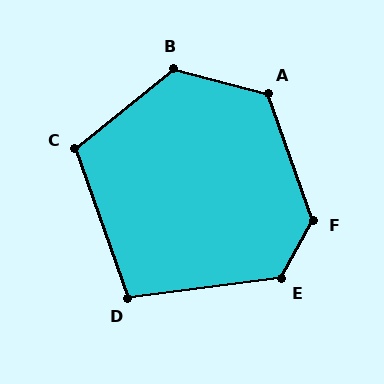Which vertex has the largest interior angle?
F, at approximately 132 degrees.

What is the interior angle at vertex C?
Approximately 110 degrees (obtuse).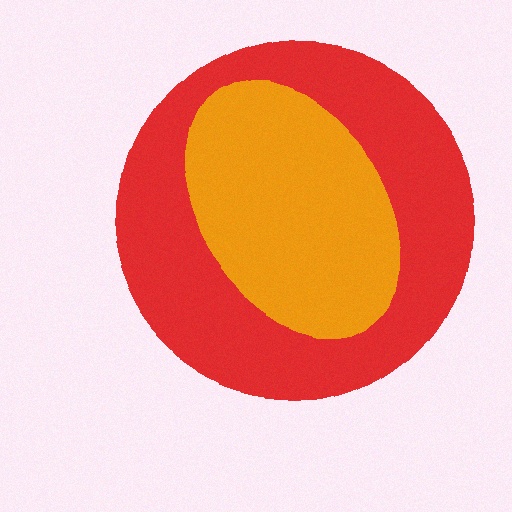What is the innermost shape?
The orange ellipse.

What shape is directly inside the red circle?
The orange ellipse.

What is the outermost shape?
The red circle.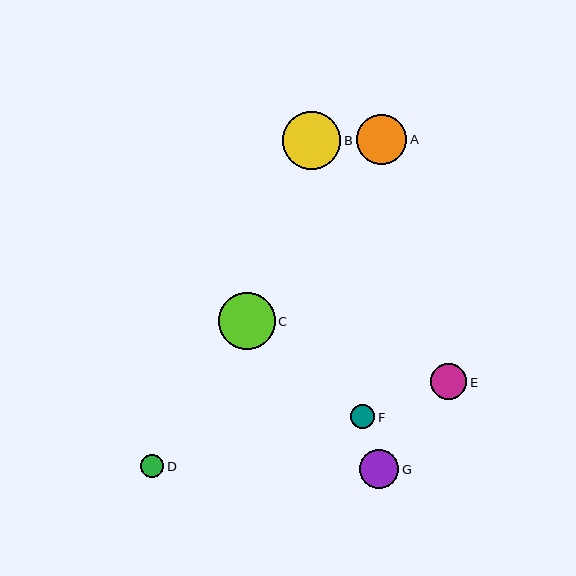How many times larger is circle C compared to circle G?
Circle C is approximately 1.5 times the size of circle G.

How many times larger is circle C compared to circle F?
Circle C is approximately 2.4 times the size of circle F.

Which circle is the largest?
Circle B is the largest with a size of approximately 59 pixels.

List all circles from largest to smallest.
From largest to smallest: B, C, A, G, E, F, D.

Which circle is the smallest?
Circle D is the smallest with a size of approximately 23 pixels.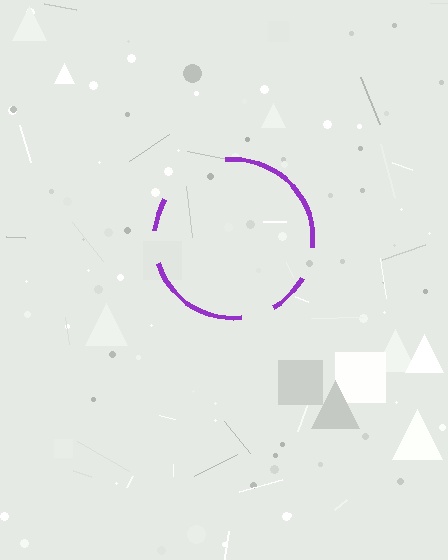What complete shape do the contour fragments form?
The contour fragments form a circle.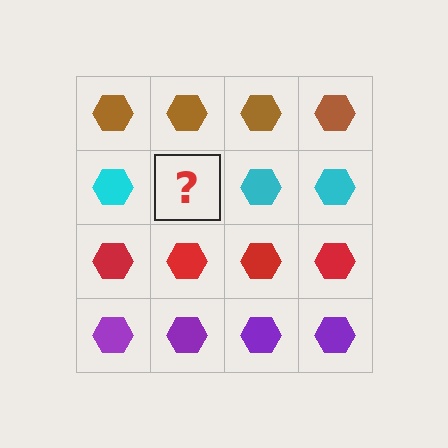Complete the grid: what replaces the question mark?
The question mark should be replaced with a cyan hexagon.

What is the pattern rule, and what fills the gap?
The rule is that each row has a consistent color. The gap should be filled with a cyan hexagon.